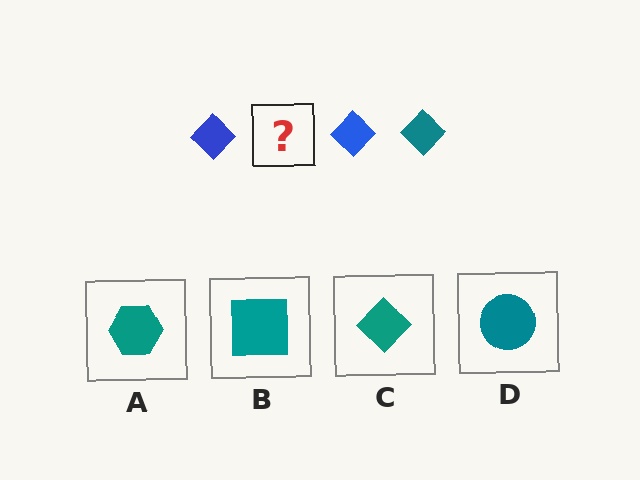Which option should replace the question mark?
Option C.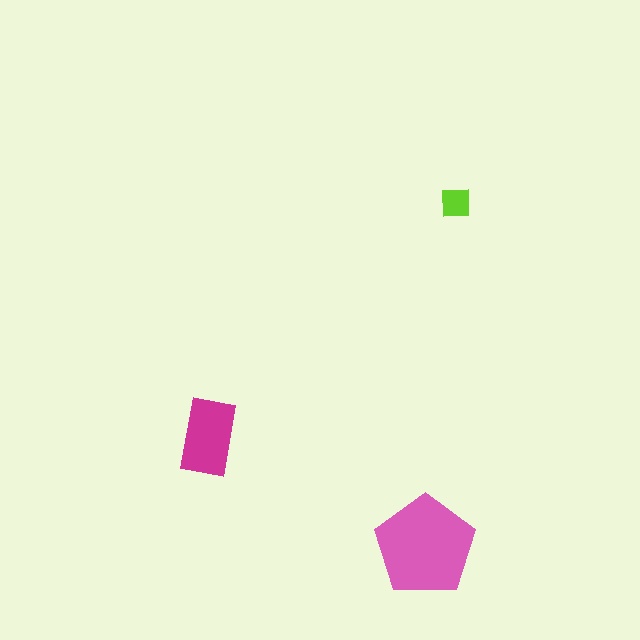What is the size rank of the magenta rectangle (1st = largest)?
2nd.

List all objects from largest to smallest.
The pink pentagon, the magenta rectangle, the lime square.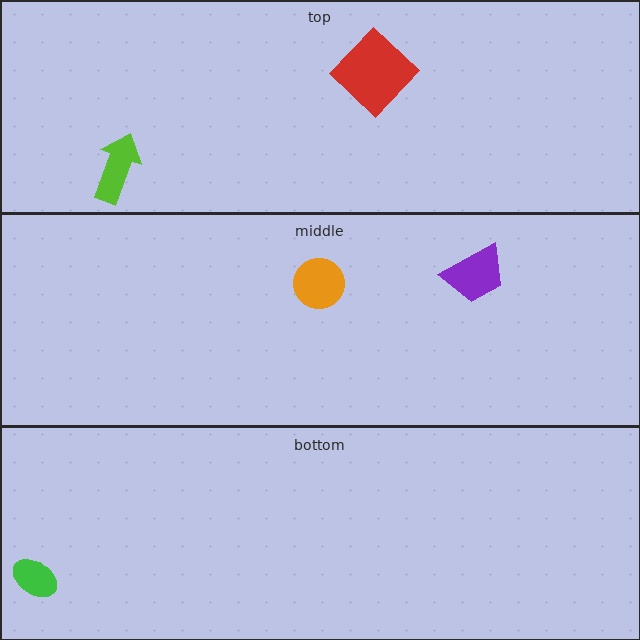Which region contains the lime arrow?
The top region.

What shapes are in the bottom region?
The green ellipse.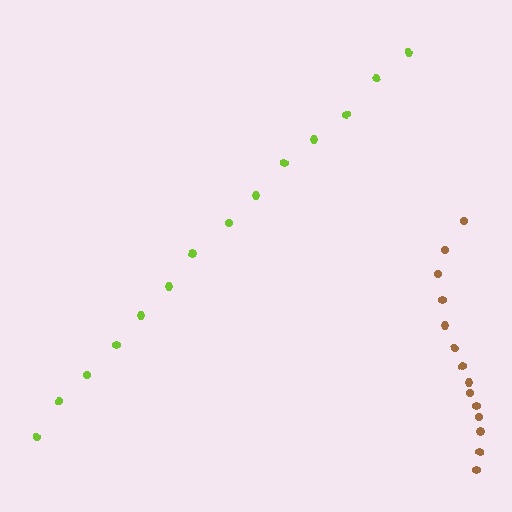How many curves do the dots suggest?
There are 2 distinct paths.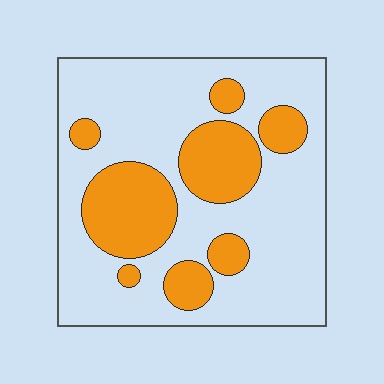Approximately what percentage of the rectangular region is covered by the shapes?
Approximately 30%.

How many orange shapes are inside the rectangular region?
8.